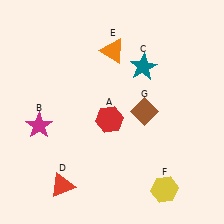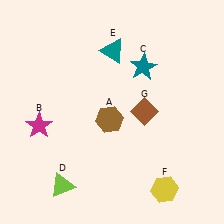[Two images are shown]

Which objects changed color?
A changed from red to brown. D changed from red to lime. E changed from orange to teal.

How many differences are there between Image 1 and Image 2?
There are 3 differences between the two images.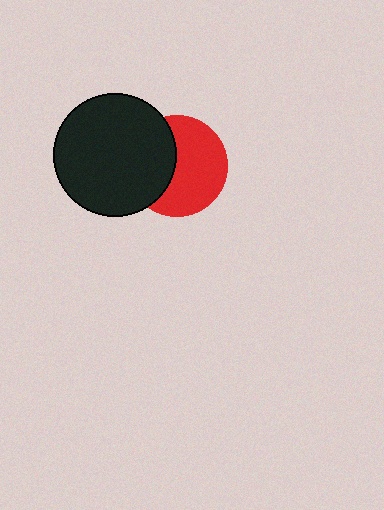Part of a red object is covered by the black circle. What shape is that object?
It is a circle.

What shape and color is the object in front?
The object in front is a black circle.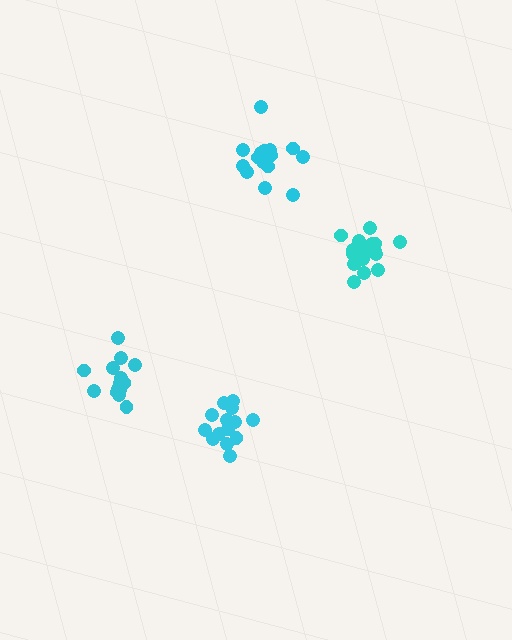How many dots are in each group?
Group 1: 14 dots, Group 2: 15 dots, Group 3: 19 dots, Group 4: 14 dots (62 total).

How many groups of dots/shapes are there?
There are 4 groups.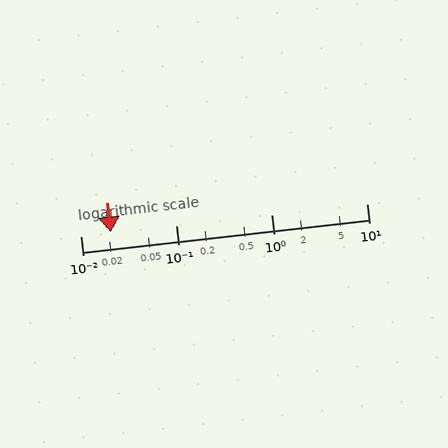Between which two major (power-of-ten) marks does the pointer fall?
The pointer is between 0.01 and 0.1.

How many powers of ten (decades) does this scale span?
The scale spans 3 decades, from 0.01 to 10.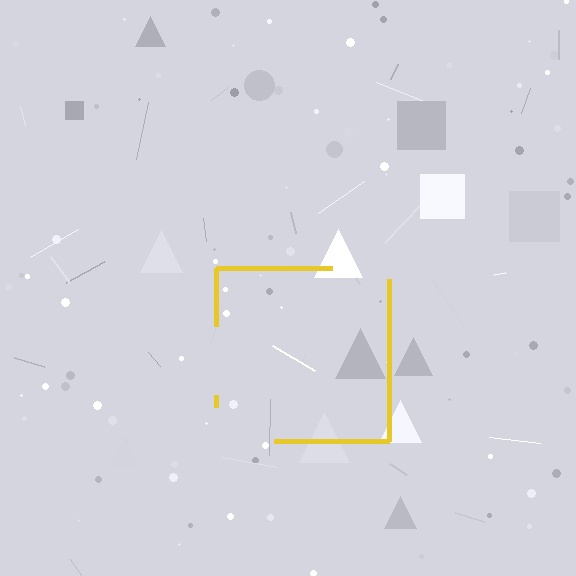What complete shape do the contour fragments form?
The contour fragments form a square.